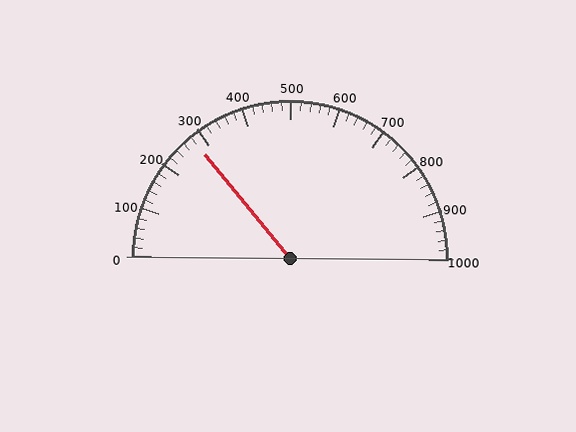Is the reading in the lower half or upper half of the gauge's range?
The reading is in the lower half of the range (0 to 1000).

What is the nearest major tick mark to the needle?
The nearest major tick mark is 300.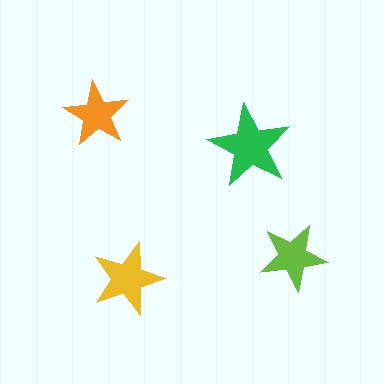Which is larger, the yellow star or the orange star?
The yellow one.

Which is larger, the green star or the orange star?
The green one.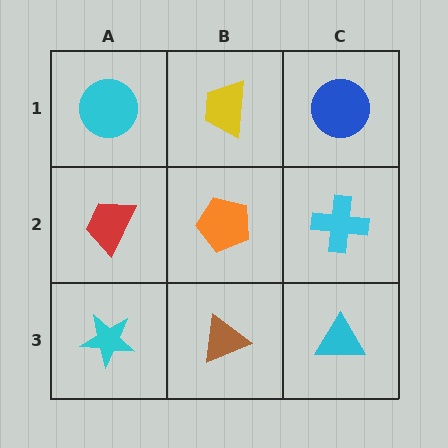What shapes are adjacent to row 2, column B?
A yellow trapezoid (row 1, column B), a brown triangle (row 3, column B), a red trapezoid (row 2, column A), a cyan cross (row 2, column C).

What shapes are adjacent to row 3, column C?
A cyan cross (row 2, column C), a brown triangle (row 3, column B).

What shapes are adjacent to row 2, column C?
A blue circle (row 1, column C), a cyan triangle (row 3, column C), an orange pentagon (row 2, column B).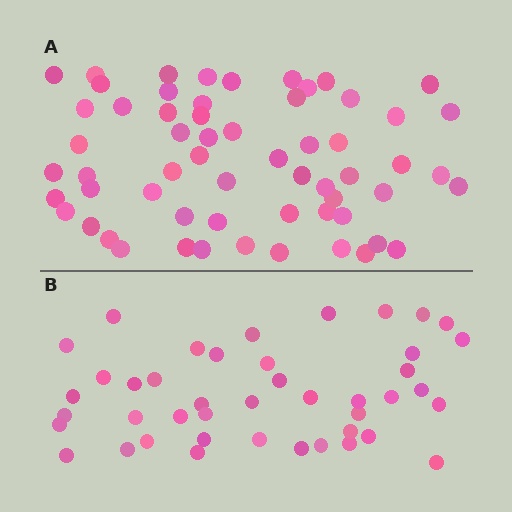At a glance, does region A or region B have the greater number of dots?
Region A (the top region) has more dots.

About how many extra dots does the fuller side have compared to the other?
Region A has approximately 15 more dots than region B.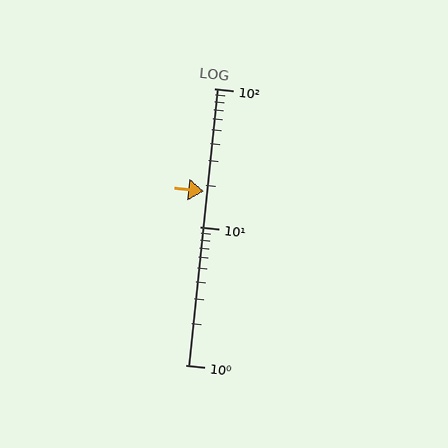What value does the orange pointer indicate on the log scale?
The pointer indicates approximately 18.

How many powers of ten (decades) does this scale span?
The scale spans 2 decades, from 1 to 100.